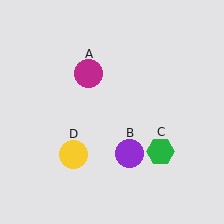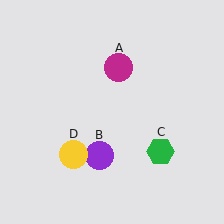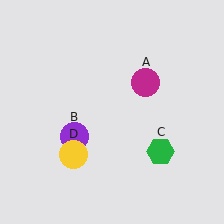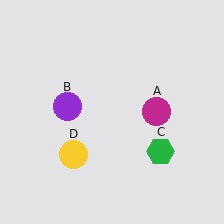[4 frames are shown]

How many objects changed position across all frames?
2 objects changed position: magenta circle (object A), purple circle (object B).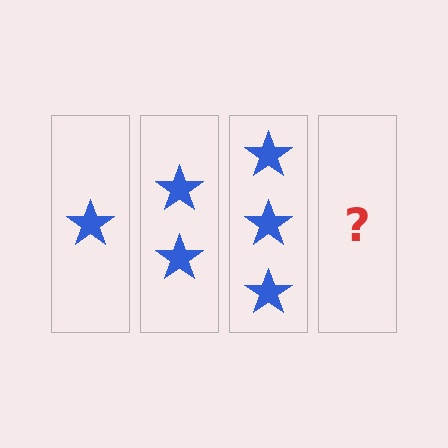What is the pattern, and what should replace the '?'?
The pattern is that each step adds one more star. The '?' should be 4 stars.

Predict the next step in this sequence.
The next step is 4 stars.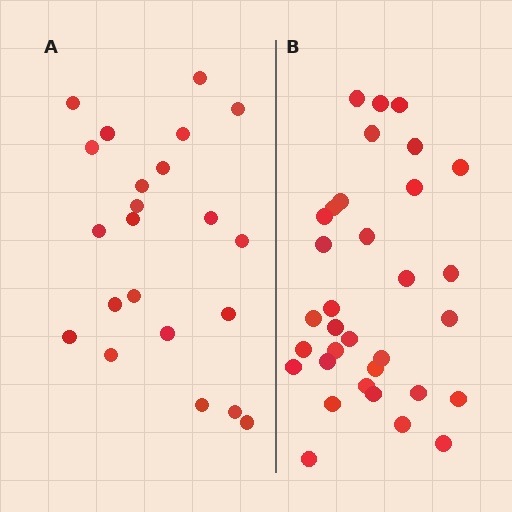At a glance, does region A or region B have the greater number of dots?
Region B (the right region) has more dots.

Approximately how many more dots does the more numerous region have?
Region B has roughly 12 or so more dots than region A.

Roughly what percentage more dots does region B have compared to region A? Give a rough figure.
About 50% more.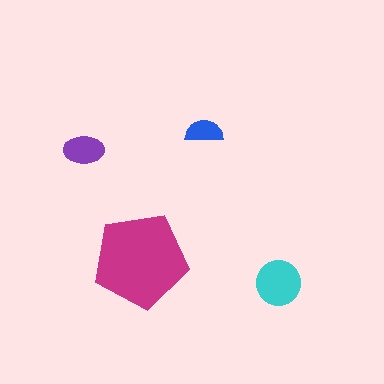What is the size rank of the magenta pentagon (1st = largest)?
1st.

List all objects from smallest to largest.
The blue semicircle, the purple ellipse, the cyan circle, the magenta pentagon.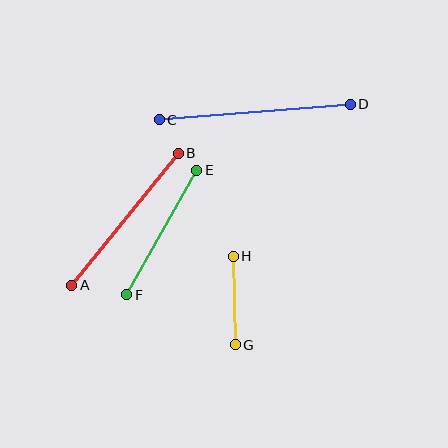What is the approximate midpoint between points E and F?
The midpoint is at approximately (162, 232) pixels.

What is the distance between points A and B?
The distance is approximately 169 pixels.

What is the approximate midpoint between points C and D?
The midpoint is at approximately (255, 112) pixels.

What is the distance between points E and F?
The distance is approximately 143 pixels.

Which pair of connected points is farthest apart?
Points C and D are farthest apart.